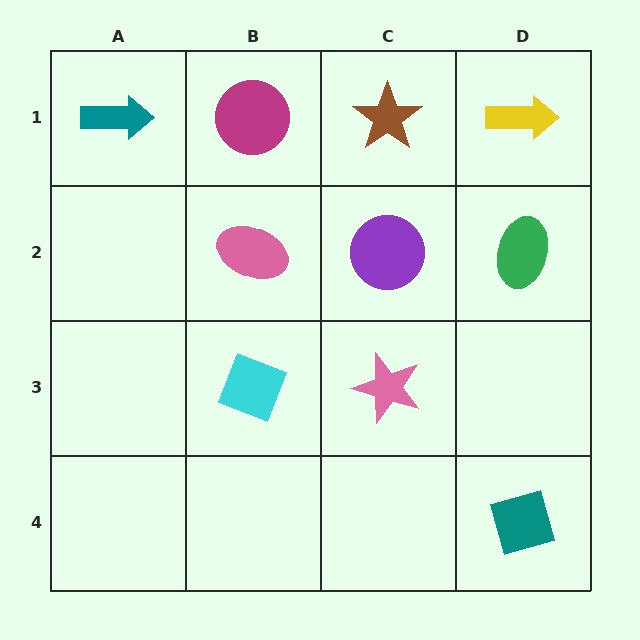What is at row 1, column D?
A yellow arrow.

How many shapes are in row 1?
4 shapes.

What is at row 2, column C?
A purple circle.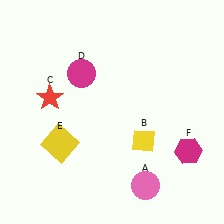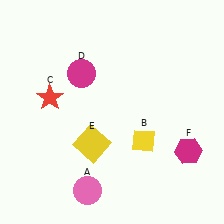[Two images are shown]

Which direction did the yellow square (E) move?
The yellow square (E) moved right.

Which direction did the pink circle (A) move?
The pink circle (A) moved left.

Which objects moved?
The objects that moved are: the pink circle (A), the yellow square (E).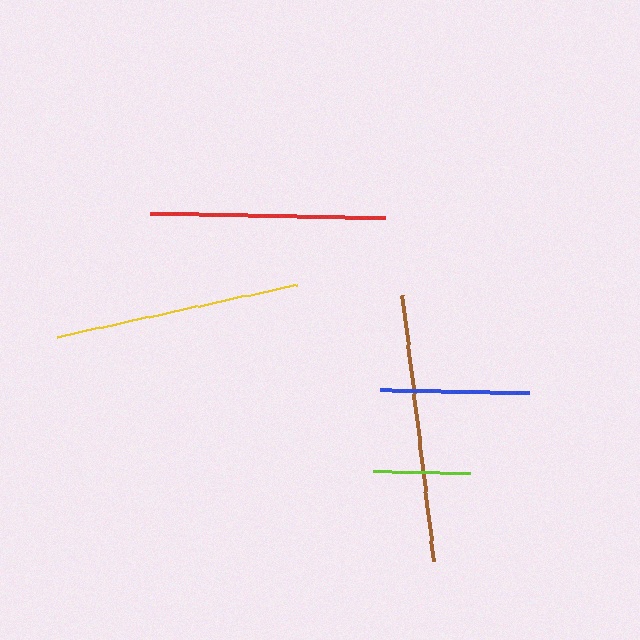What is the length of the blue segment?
The blue segment is approximately 149 pixels long.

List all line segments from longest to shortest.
From longest to shortest: brown, yellow, red, blue, lime.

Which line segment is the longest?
The brown line is the longest at approximately 269 pixels.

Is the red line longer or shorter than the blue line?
The red line is longer than the blue line.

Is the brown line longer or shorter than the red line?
The brown line is longer than the red line.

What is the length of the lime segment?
The lime segment is approximately 96 pixels long.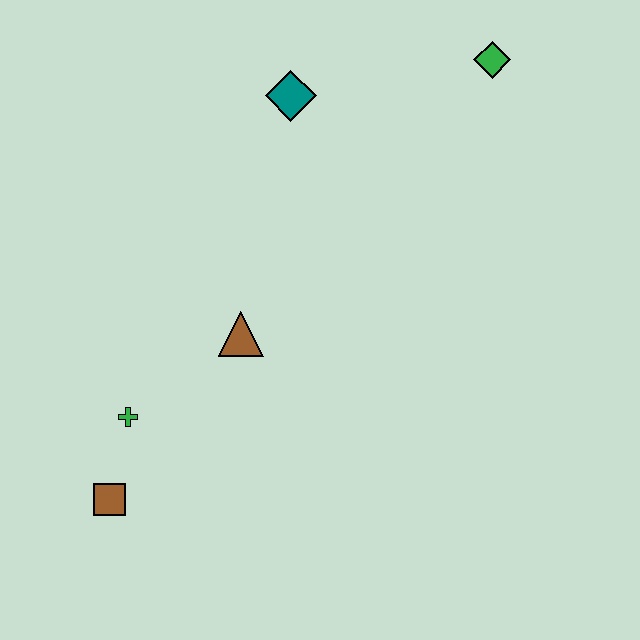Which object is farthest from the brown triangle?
The green diamond is farthest from the brown triangle.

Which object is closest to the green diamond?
The teal diamond is closest to the green diamond.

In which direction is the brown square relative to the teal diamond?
The brown square is below the teal diamond.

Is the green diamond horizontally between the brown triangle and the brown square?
No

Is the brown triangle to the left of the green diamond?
Yes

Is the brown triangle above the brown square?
Yes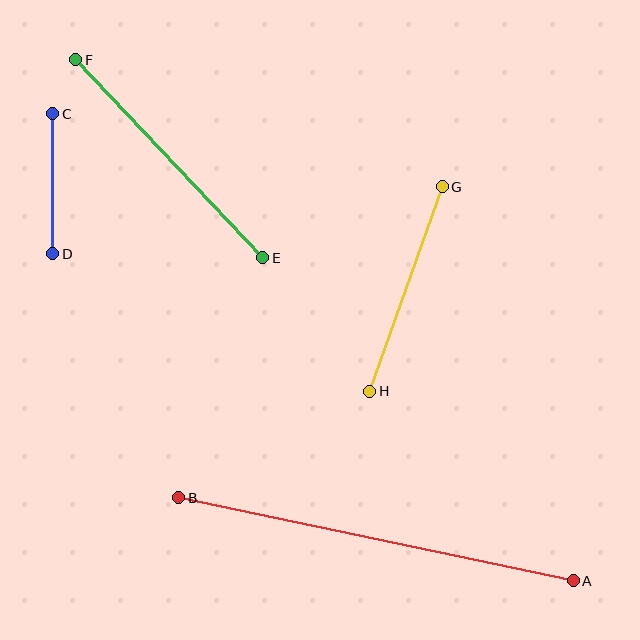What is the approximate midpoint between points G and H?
The midpoint is at approximately (406, 289) pixels.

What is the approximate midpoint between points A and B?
The midpoint is at approximately (376, 539) pixels.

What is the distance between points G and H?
The distance is approximately 217 pixels.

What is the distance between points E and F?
The distance is approximately 273 pixels.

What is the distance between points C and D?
The distance is approximately 140 pixels.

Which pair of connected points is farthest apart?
Points A and B are farthest apart.